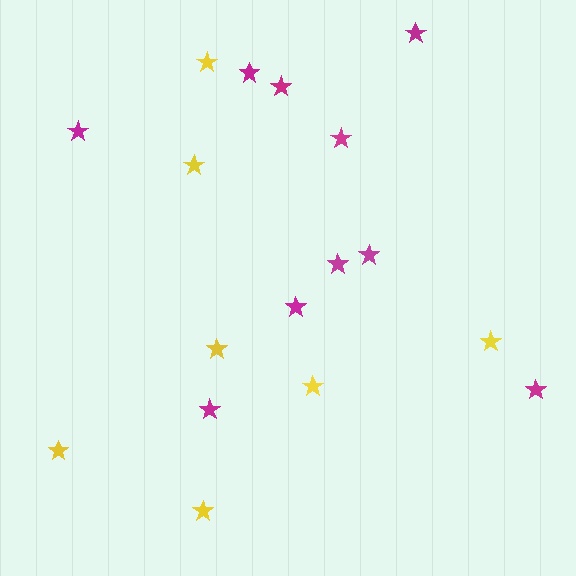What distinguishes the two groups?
There are 2 groups: one group of magenta stars (10) and one group of yellow stars (7).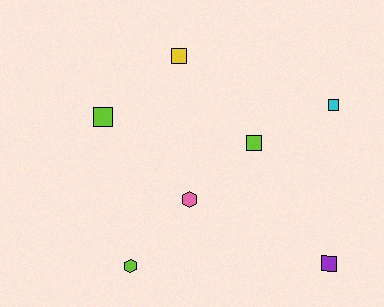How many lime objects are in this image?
There are 3 lime objects.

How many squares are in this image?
There are 5 squares.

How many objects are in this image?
There are 7 objects.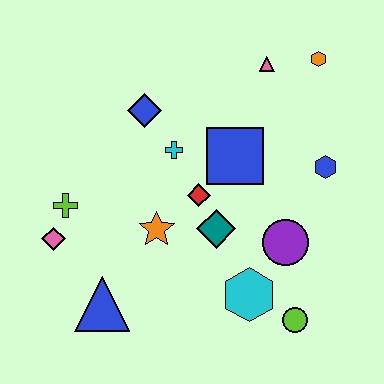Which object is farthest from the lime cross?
The orange hexagon is farthest from the lime cross.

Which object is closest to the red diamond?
The teal diamond is closest to the red diamond.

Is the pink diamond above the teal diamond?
No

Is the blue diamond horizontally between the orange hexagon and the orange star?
No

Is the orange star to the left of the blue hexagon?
Yes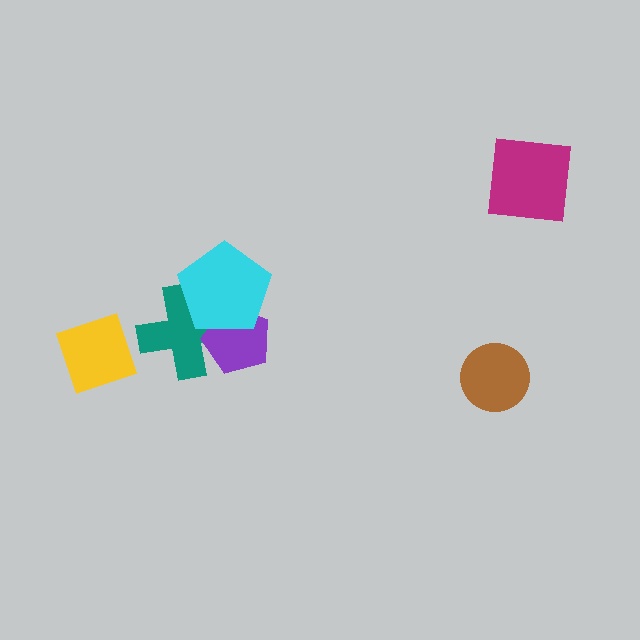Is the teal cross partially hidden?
Yes, it is partially covered by another shape.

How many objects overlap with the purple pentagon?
2 objects overlap with the purple pentagon.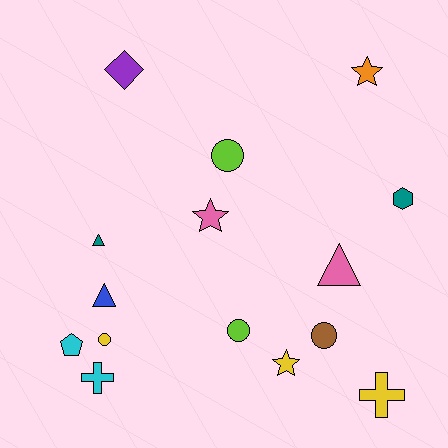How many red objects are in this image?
There are no red objects.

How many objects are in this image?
There are 15 objects.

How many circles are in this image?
There are 4 circles.